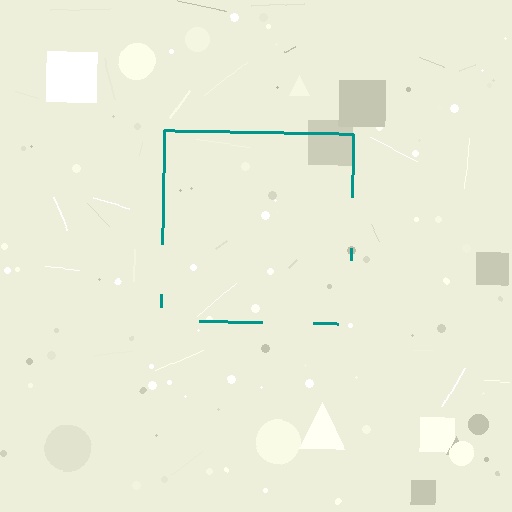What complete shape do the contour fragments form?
The contour fragments form a square.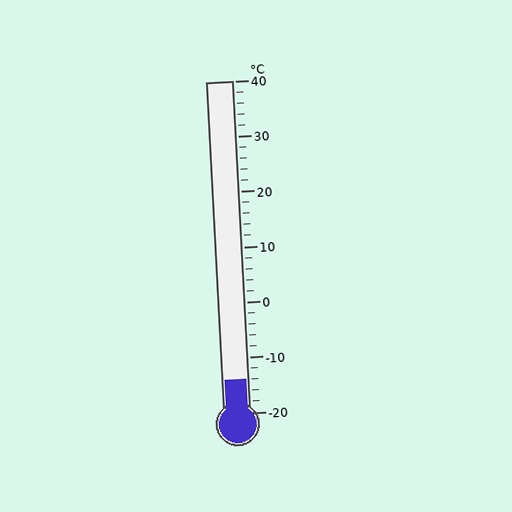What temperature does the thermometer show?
The thermometer shows approximately -14°C.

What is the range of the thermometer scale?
The thermometer scale ranges from -20°C to 40°C.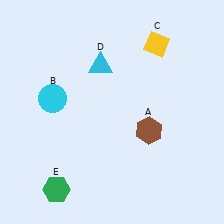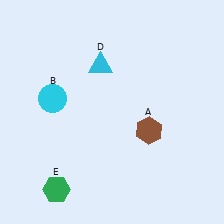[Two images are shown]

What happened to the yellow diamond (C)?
The yellow diamond (C) was removed in Image 2. It was in the top-right area of Image 1.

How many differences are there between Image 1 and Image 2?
There is 1 difference between the two images.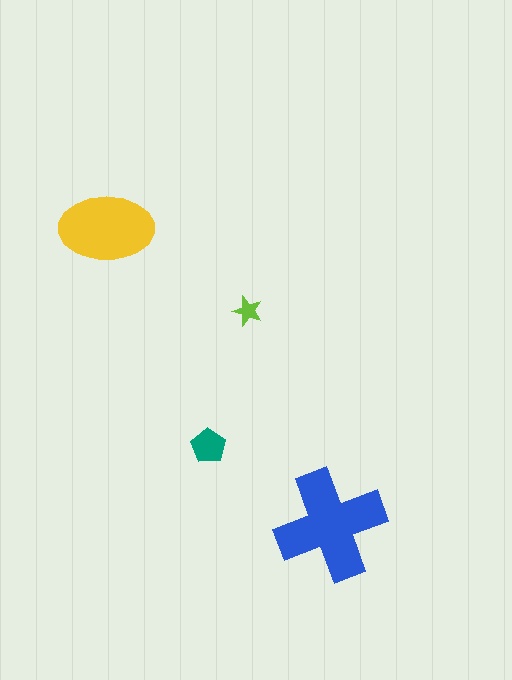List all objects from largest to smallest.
The blue cross, the yellow ellipse, the teal pentagon, the lime star.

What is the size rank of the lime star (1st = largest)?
4th.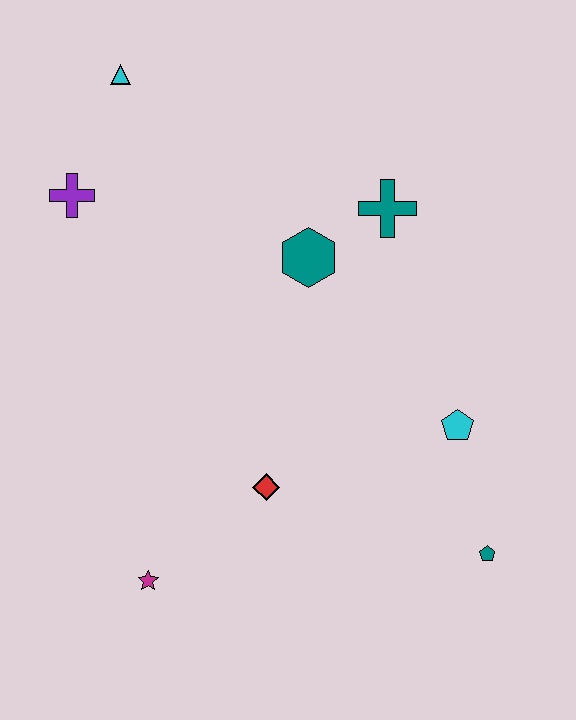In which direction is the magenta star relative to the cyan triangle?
The magenta star is below the cyan triangle.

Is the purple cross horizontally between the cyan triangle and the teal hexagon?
No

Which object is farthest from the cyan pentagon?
The cyan triangle is farthest from the cyan pentagon.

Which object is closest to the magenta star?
The red diamond is closest to the magenta star.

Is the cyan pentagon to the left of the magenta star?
No